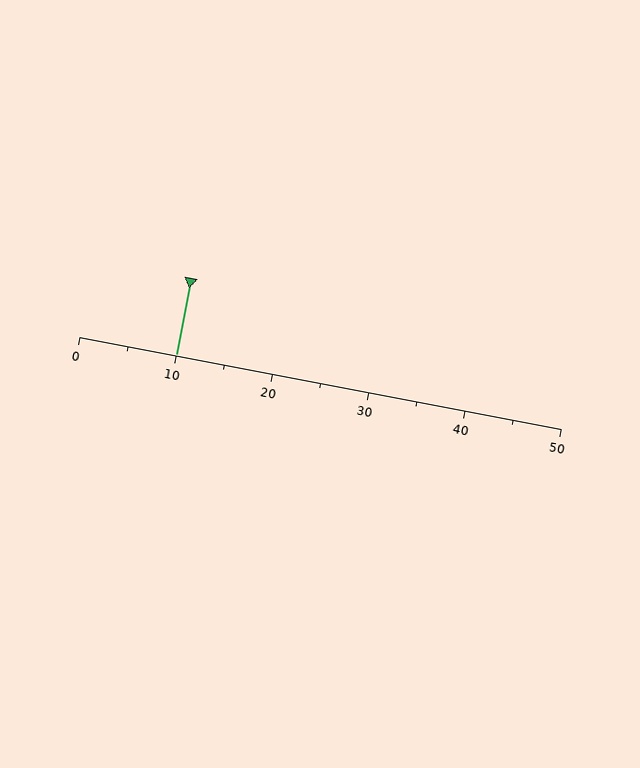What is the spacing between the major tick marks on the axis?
The major ticks are spaced 10 apart.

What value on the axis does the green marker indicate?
The marker indicates approximately 10.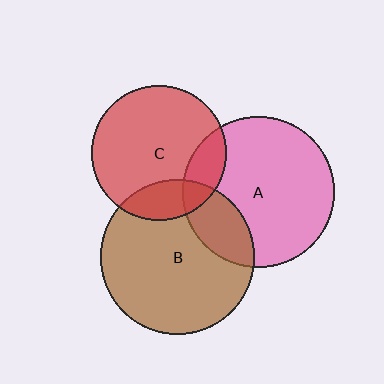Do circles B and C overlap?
Yes.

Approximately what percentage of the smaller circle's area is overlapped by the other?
Approximately 20%.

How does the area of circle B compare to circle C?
Approximately 1.3 times.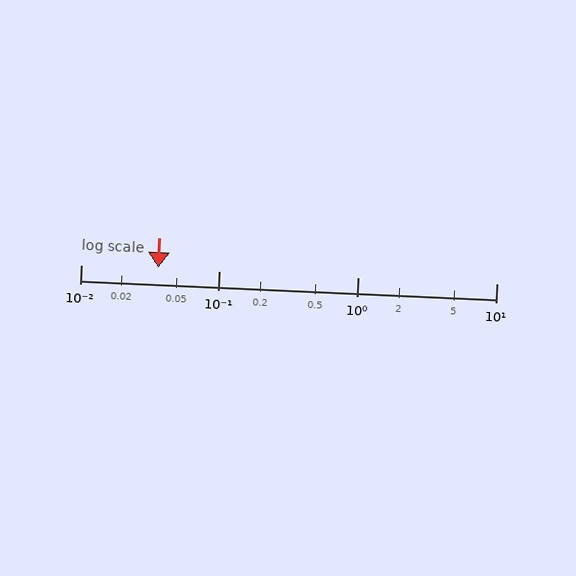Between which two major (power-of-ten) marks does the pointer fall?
The pointer is between 0.01 and 0.1.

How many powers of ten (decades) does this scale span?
The scale spans 3 decades, from 0.01 to 10.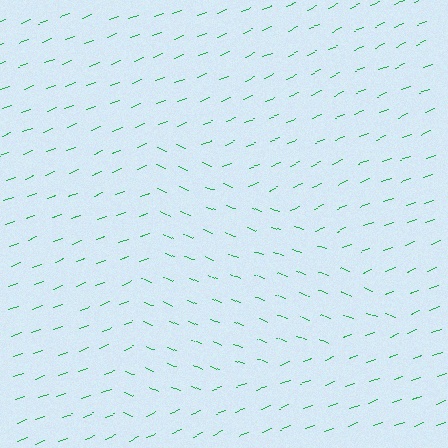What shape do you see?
I see a triangle.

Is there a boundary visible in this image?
Yes, there is a texture boundary formed by a change in line orientation.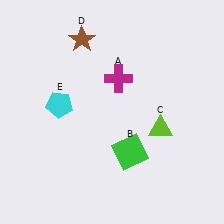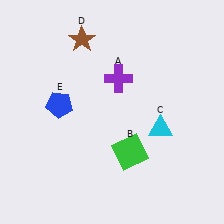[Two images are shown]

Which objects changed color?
A changed from magenta to purple. C changed from lime to cyan. E changed from cyan to blue.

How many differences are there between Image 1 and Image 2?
There are 3 differences between the two images.